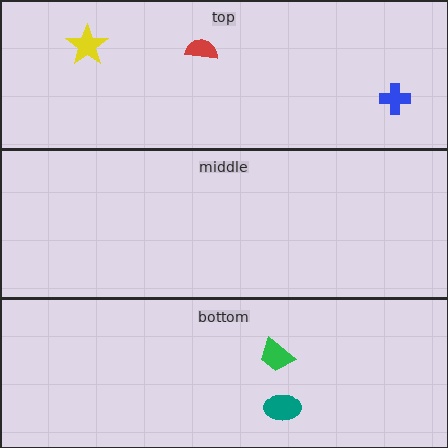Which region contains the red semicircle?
The top region.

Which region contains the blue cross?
The top region.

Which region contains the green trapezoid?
The bottom region.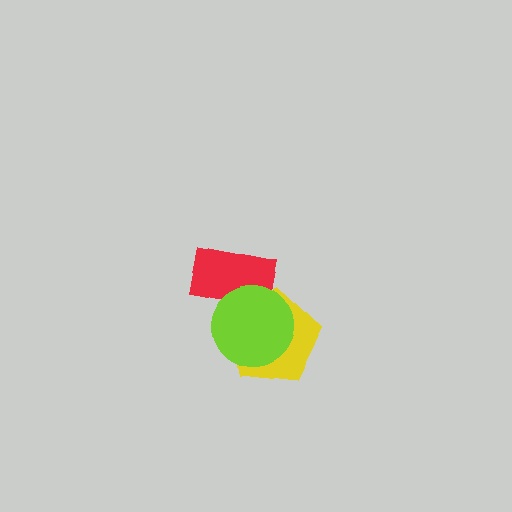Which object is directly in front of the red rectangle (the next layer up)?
The yellow pentagon is directly in front of the red rectangle.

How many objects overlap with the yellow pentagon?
2 objects overlap with the yellow pentagon.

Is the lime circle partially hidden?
No, no other shape covers it.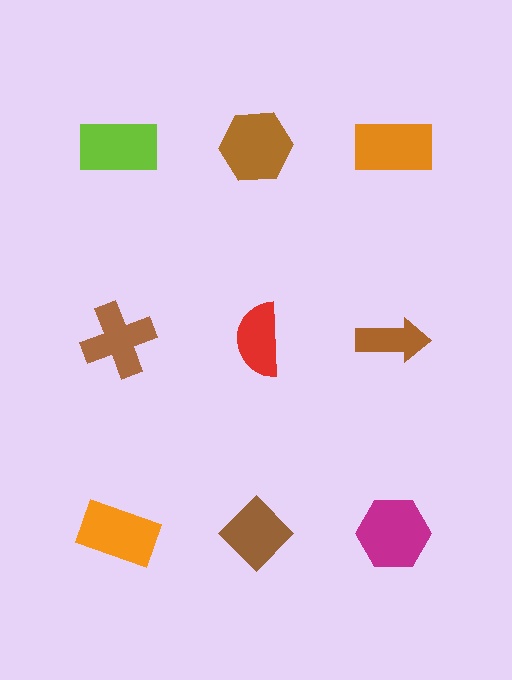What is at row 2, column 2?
A red semicircle.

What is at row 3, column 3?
A magenta hexagon.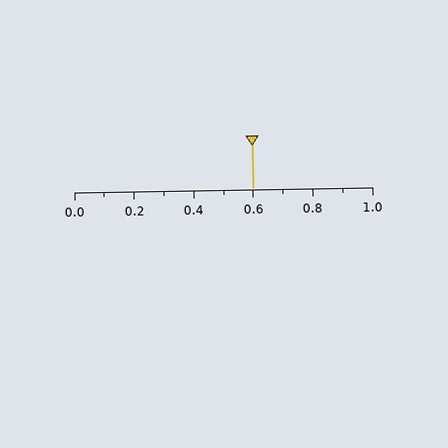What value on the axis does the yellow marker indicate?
The marker indicates approximately 0.6.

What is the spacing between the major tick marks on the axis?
The major ticks are spaced 0.2 apart.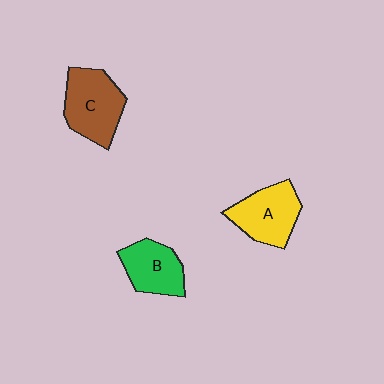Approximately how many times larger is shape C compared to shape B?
Approximately 1.3 times.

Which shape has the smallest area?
Shape B (green).